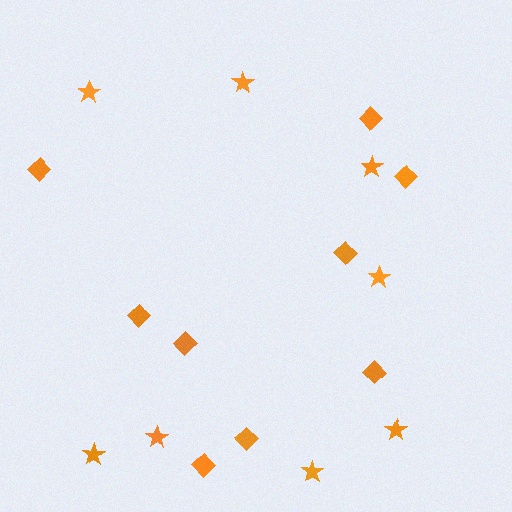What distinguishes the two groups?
There are 2 groups: one group of diamonds (9) and one group of stars (8).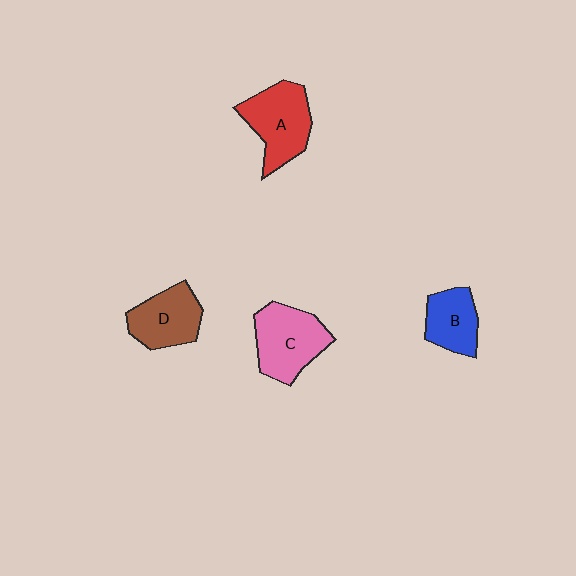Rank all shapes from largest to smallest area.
From largest to smallest: C (pink), A (red), D (brown), B (blue).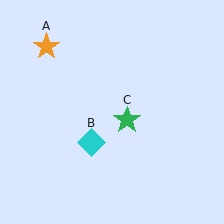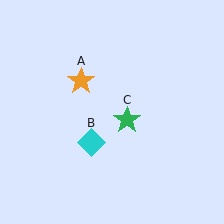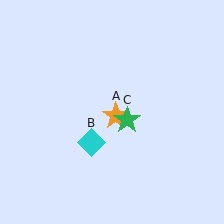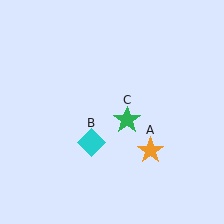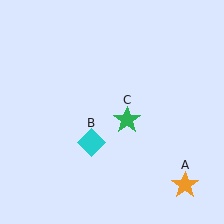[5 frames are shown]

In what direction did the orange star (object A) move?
The orange star (object A) moved down and to the right.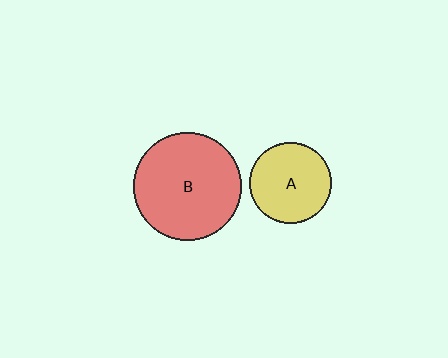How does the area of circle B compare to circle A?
Approximately 1.8 times.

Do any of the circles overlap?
No, none of the circles overlap.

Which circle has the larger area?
Circle B (red).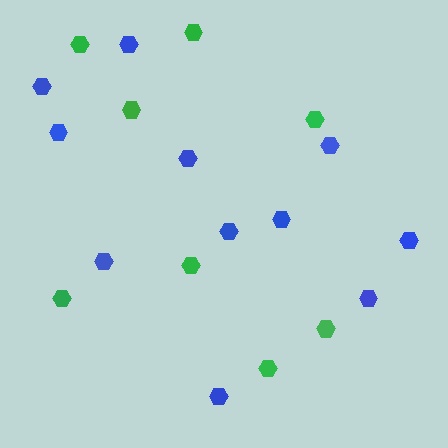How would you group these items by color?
There are 2 groups: one group of green hexagons (8) and one group of blue hexagons (11).